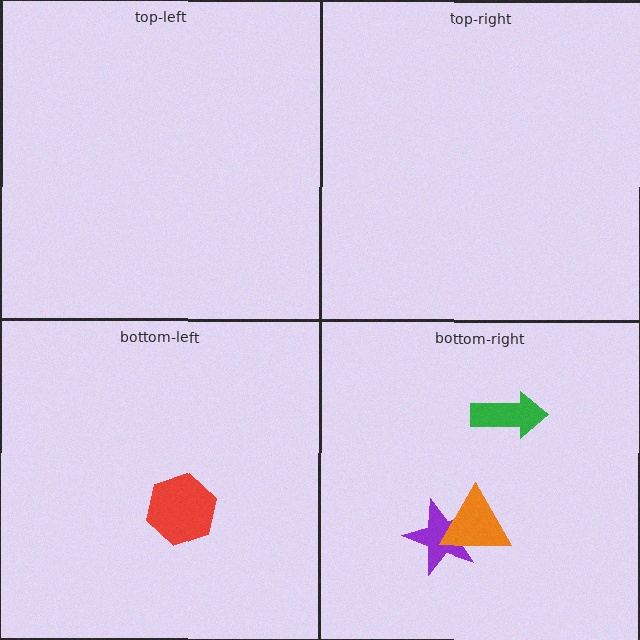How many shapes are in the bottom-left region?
1.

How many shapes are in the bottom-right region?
3.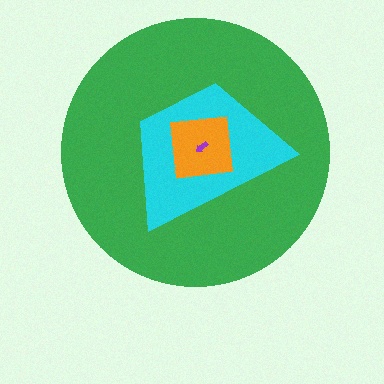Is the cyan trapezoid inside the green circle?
Yes.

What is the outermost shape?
The green circle.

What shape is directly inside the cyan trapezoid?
The orange square.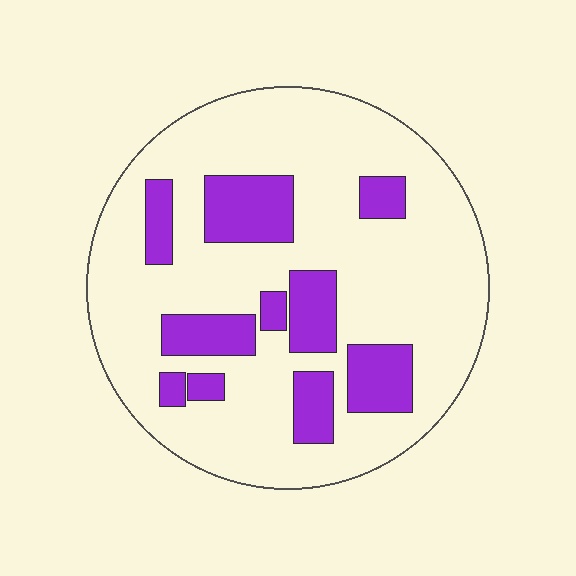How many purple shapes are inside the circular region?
10.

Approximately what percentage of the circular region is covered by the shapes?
Approximately 25%.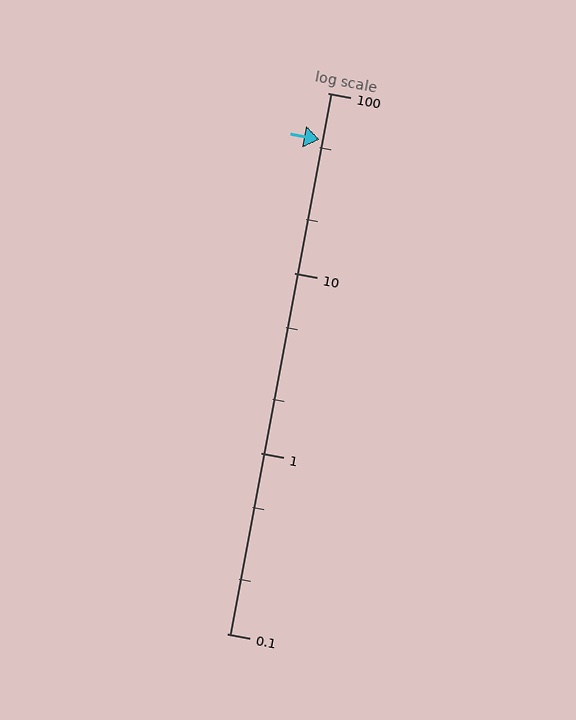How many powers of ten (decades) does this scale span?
The scale spans 3 decades, from 0.1 to 100.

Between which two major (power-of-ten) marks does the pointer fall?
The pointer is between 10 and 100.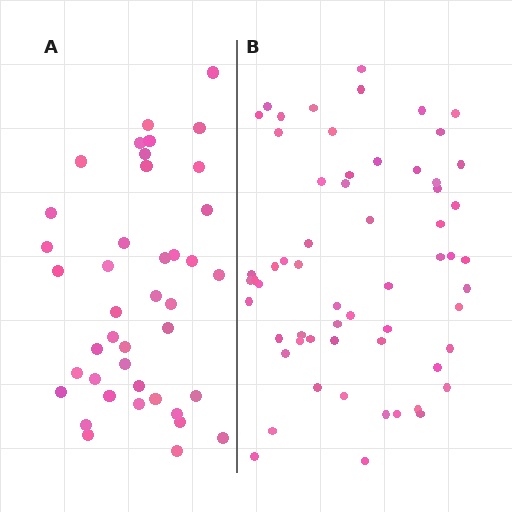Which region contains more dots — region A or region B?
Region B (the right region) has more dots.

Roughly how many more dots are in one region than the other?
Region B has approximately 20 more dots than region A.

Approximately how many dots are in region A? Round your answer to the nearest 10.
About 40 dots. (The exact count is 41, which rounds to 40.)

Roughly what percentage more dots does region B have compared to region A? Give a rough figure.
About 45% more.